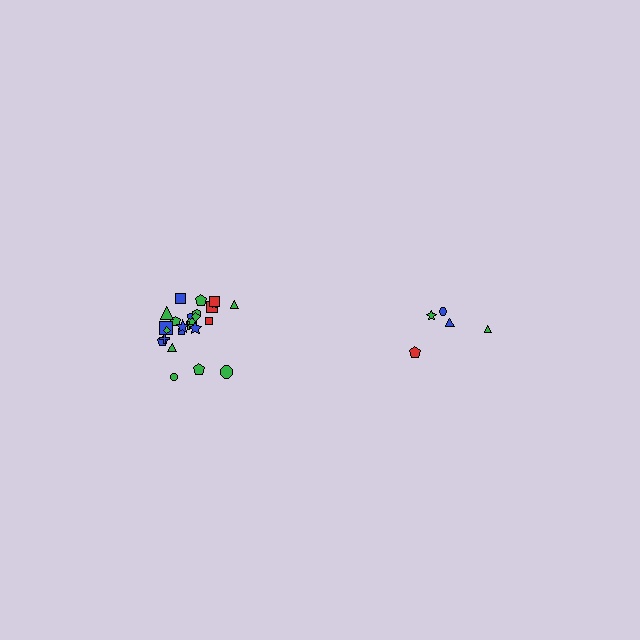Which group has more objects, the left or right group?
The left group.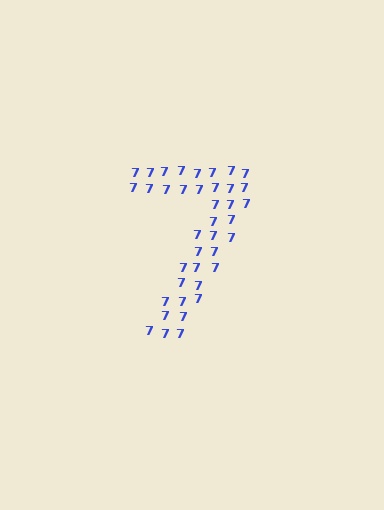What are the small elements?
The small elements are digit 7's.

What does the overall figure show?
The overall figure shows the digit 7.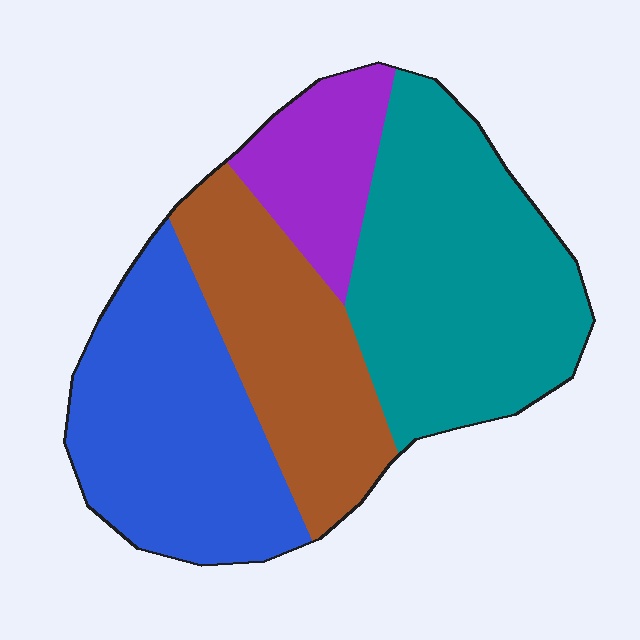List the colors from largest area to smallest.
From largest to smallest: teal, blue, brown, purple.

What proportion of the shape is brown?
Brown takes up about one quarter (1/4) of the shape.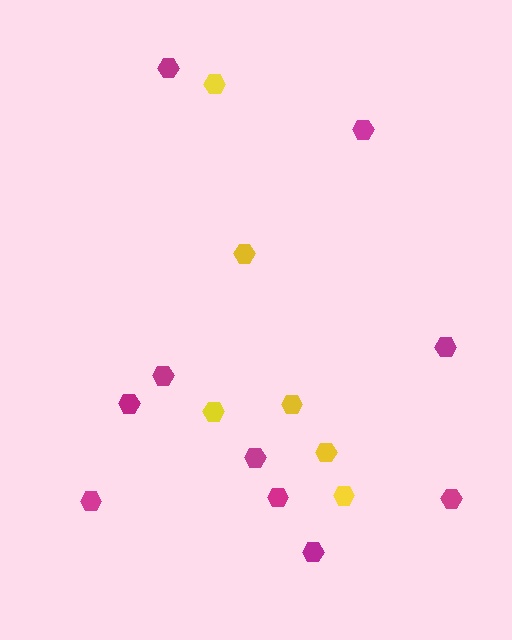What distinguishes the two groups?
There are 2 groups: one group of yellow hexagons (6) and one group of magenta hexagons (10).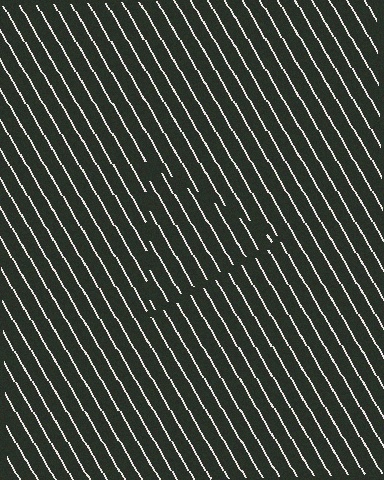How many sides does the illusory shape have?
3 sides — the line-ends trace a triangle.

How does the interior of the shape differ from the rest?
The interior of the shape contains the same grating, shifted by half a period — the contour is defined by the phase discontinuity where line-ends from the inner and outer gratings abut.